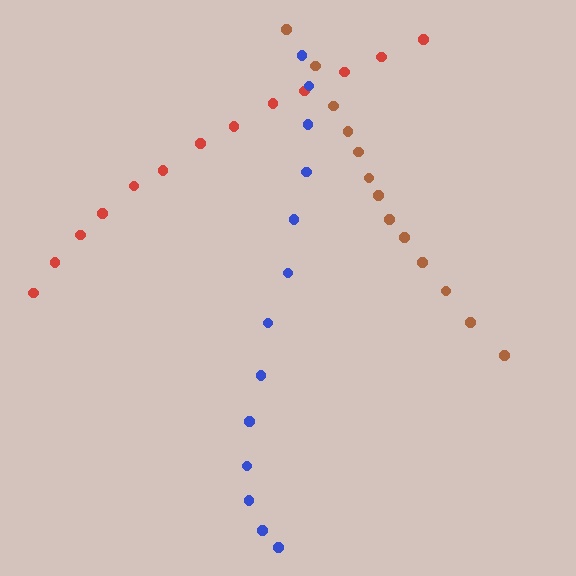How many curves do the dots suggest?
There are 3 distinct paths.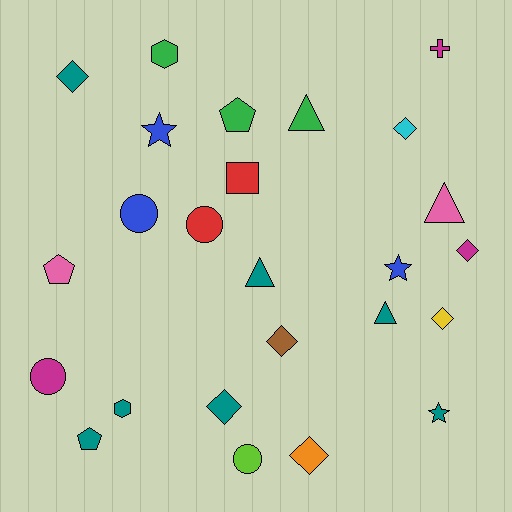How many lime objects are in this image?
There is 1 lime object.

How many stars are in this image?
There are 3 stars.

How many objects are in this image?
There are 25 objects.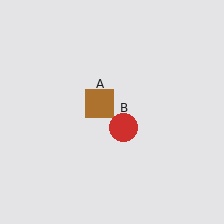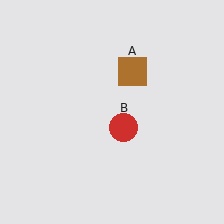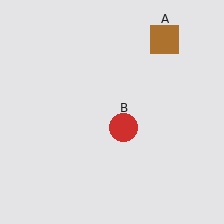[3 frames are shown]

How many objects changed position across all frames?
1 object changed position: brown square (object A).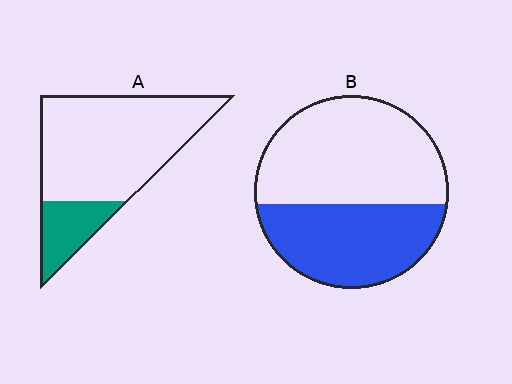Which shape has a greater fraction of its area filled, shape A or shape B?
Shape B.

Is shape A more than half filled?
No.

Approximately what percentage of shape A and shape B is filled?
A is approximately 20% and B is approximately 40%.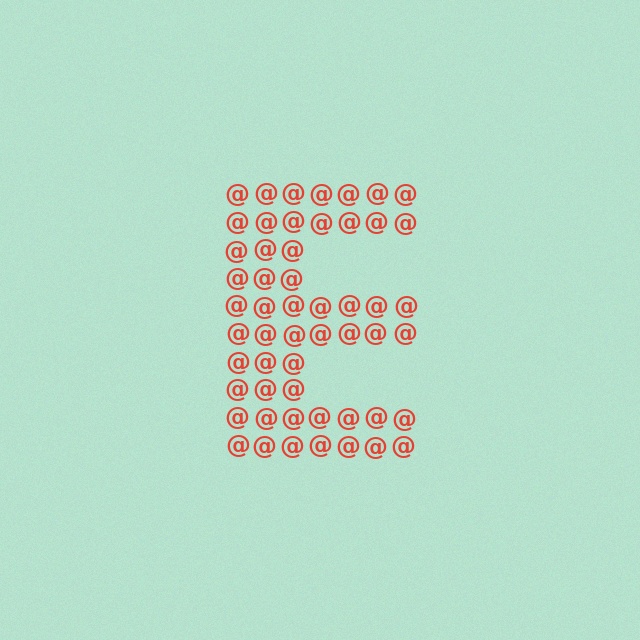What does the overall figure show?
The overall figure shows the letter E.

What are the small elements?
The small elements are at signs.